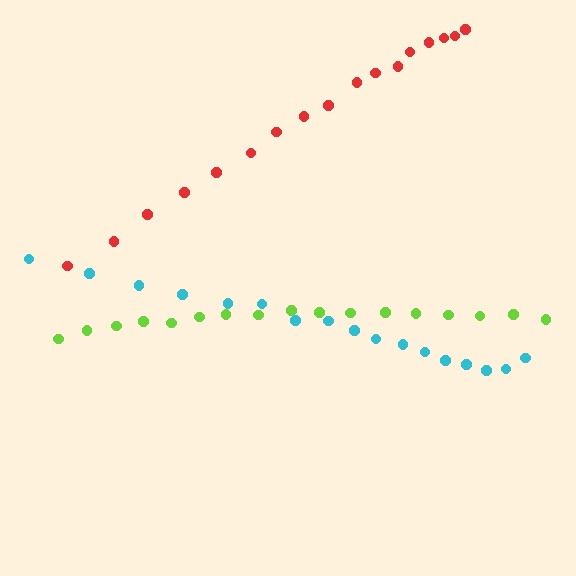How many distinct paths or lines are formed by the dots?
There are 3 distinct paths.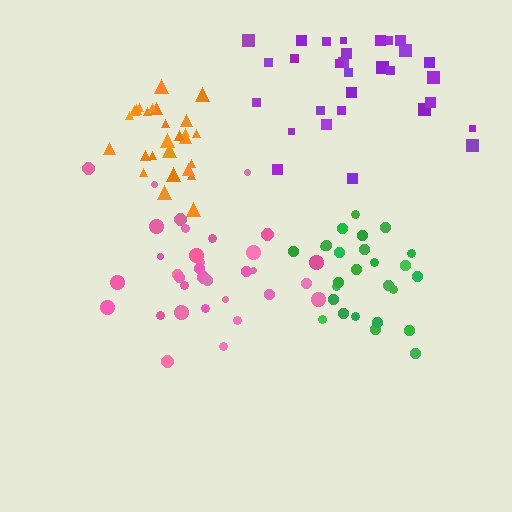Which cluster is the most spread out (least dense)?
Purple.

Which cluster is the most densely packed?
Orange.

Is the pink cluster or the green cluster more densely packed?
Green.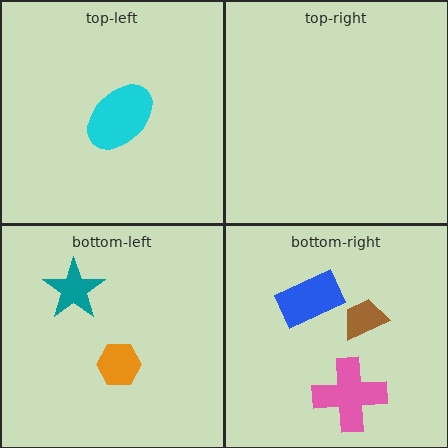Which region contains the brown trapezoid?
The bottom-right region.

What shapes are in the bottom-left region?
The orange hexagon, the teal star.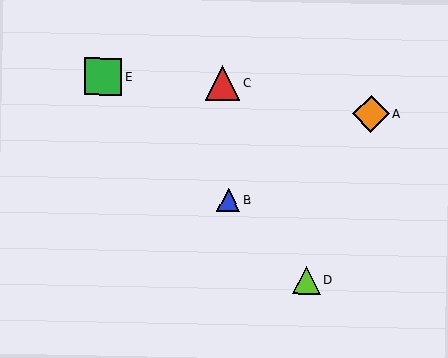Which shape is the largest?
The green square (labeled E) is the largest.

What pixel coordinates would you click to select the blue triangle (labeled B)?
Click at (228, 200) to select the blue triangle B.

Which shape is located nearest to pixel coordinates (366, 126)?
The orange diamond (labeled A) at (371, 114) is nearest to that location.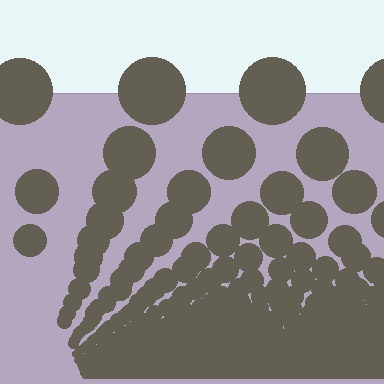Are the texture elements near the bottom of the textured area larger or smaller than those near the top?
Smaller. The gradient is inverted — elements near the bottom are smaller and denser.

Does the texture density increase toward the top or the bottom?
Density increases toward the bottom.